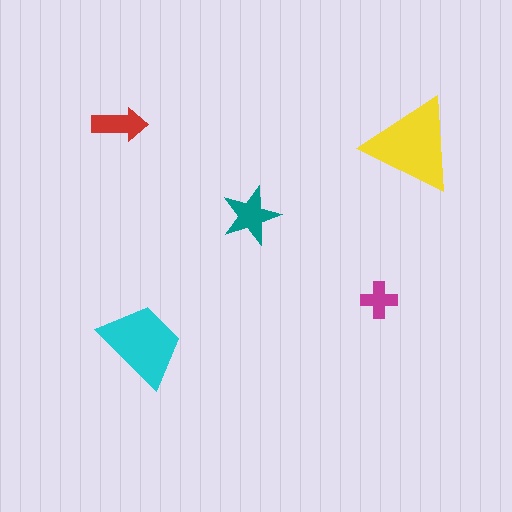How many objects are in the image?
There are 5 objects in the image.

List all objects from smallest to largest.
The magenta cross, the red arrow, the teal star, the cyan trapezoid, the yellow triangle.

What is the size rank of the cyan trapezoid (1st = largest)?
2nd.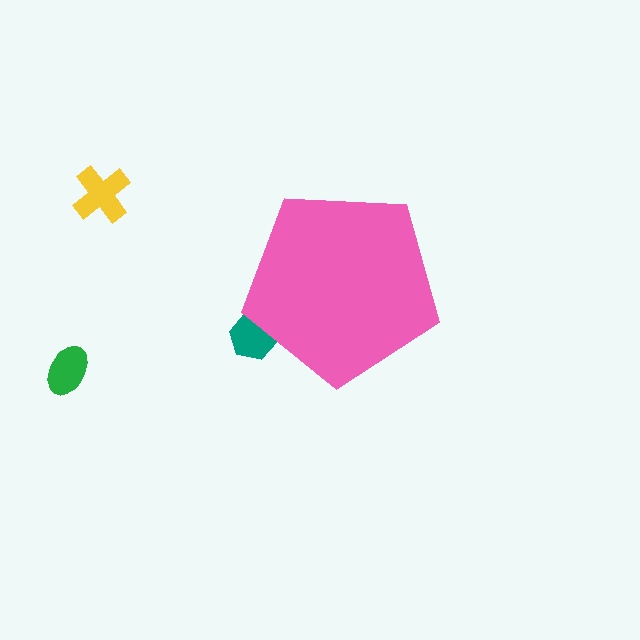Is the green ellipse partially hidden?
No, the green ellipse is fully visible.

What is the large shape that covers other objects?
A pink pentagon.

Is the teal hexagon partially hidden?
Yes, the teal hexagon is partially hidden behind the pink pentagon.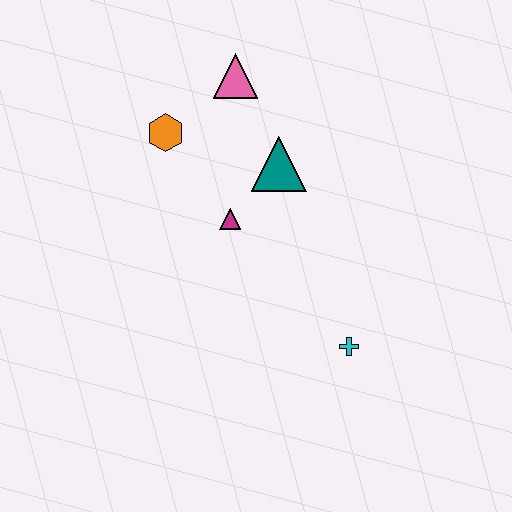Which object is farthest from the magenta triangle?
The cyan cross is farthest from the magenta triangle.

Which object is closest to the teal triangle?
The magenta triangle is closest to the teal triangle.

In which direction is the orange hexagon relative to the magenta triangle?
The orange hexagon is above the magenta triangle.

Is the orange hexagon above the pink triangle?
No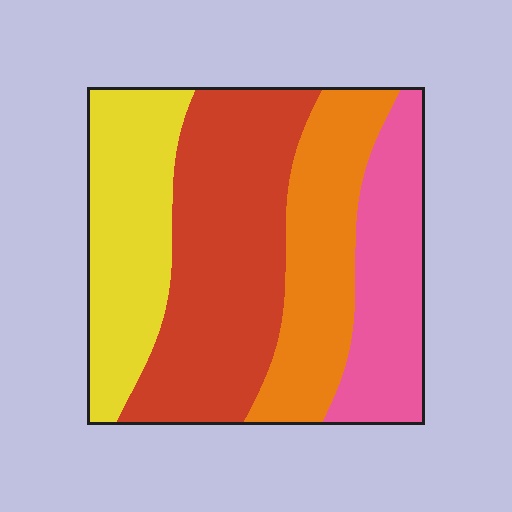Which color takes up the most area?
Red, at roughly 35%.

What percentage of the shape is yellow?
Yellow covers about 25% of the shape.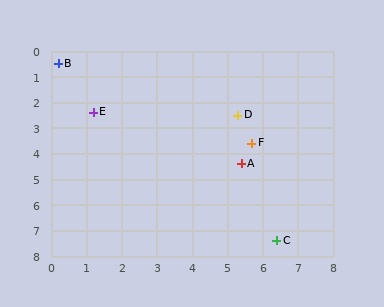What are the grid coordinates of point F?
Point F is at approximately (5.7, 3.6).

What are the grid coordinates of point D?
Point D is at approximately (5.3, 2.5).